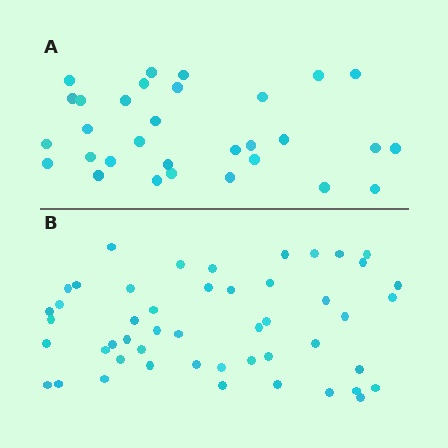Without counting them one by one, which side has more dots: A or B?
Region B (the bottom region) has more dots.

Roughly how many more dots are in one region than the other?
Region B has approximately 20 more dots than region A.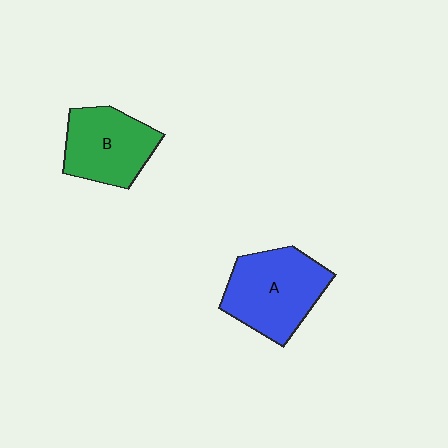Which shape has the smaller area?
Shape B (green).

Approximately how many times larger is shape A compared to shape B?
Approximately 1.2 times.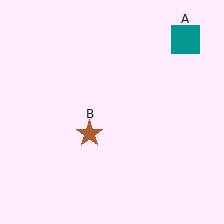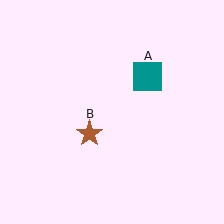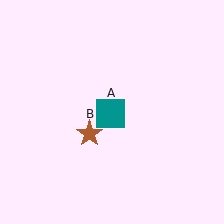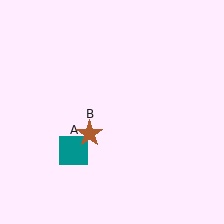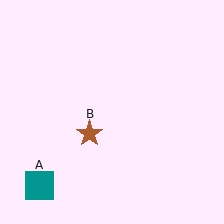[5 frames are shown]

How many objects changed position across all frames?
1 object changed position: teal square (object A).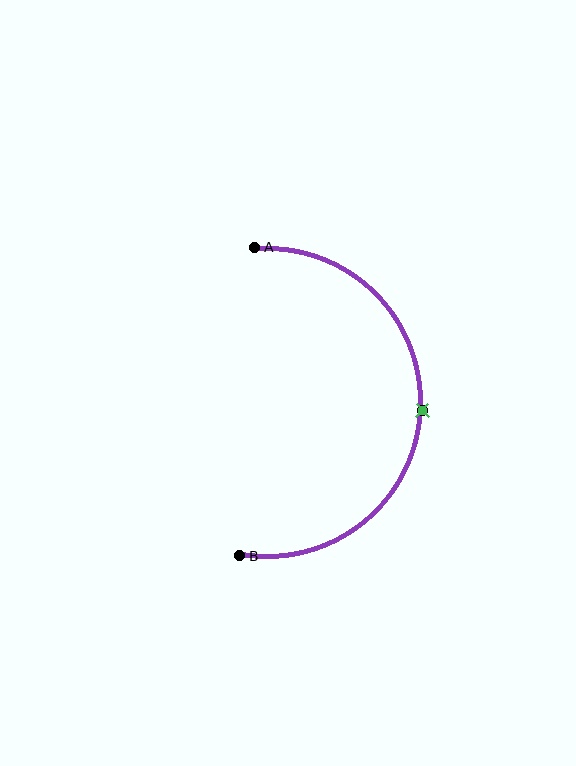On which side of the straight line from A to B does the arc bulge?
The arc bulges to the right of the straight line connecting A and B.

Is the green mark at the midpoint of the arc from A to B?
Yes. The green mark lies on the arc at equal arc-length from both A and B — it is the arc midpoint.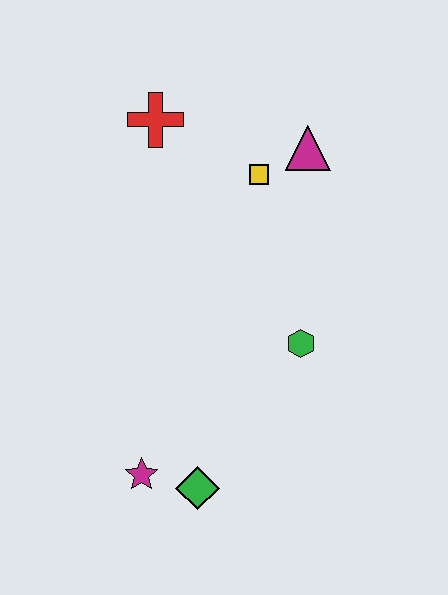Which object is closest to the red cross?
The yellow square is closest to the red cross.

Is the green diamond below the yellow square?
Yes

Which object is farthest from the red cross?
The green diamond is farthest from the red cross.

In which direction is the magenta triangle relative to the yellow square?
The magenta triangle is to the right of the yellow square.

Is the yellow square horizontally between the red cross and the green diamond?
No